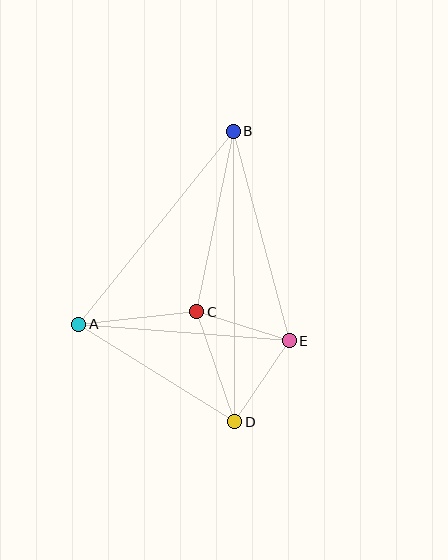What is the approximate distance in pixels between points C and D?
The distance between C and D is approximately 117 pixels.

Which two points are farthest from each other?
Points B and D are farthest from each other.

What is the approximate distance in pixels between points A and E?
The distance between A and E is approximately 211 pixels.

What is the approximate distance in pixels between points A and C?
The distance between A and C is approximately 118 pixels.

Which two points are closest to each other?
Points C and E are closest to each other.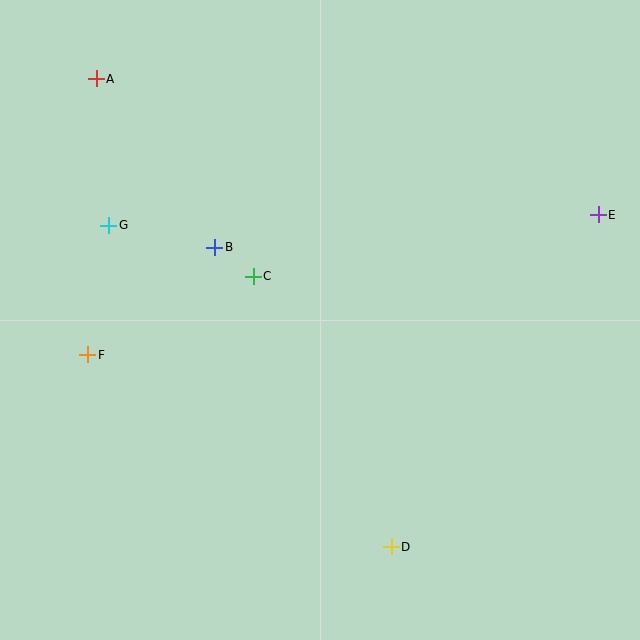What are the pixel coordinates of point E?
Point E is at (598, 215).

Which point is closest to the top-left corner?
Point A is closest to the top-left corner.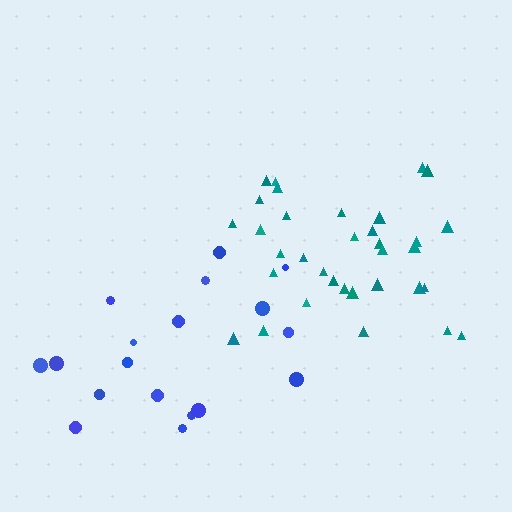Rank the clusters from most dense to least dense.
teal, blue.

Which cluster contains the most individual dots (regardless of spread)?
Teal (34).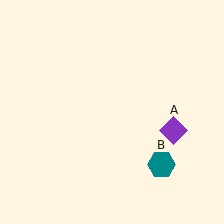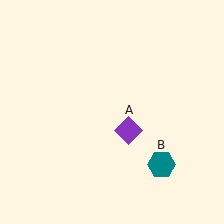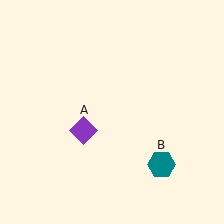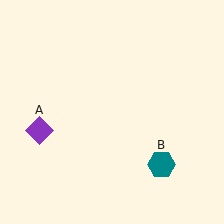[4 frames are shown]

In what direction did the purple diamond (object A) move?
The purple diamond (object A) moved left.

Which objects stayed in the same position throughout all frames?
Teal hexagon (object B) remained stationary.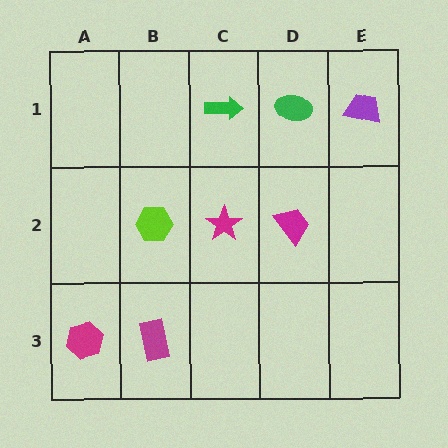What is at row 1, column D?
A green ellipse.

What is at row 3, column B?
A magenta rectangle.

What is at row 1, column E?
A purple trapezoid.